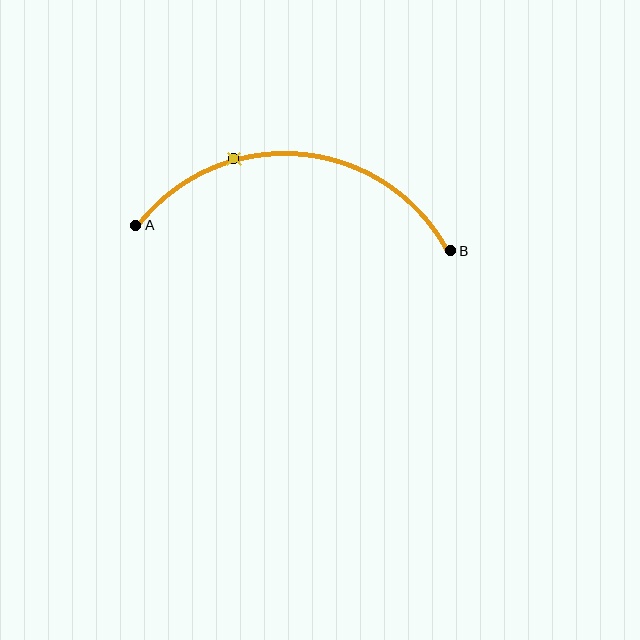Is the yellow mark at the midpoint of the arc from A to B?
No. The yellow mark lies on the arc but is closer to endpoint A. The arc midpoint would be at the point on the curve equidistant along the arc from both A and B.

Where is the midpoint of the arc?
The arc midpoint is the point on the curve farthest from the straight line joining A and B. It sits above that line.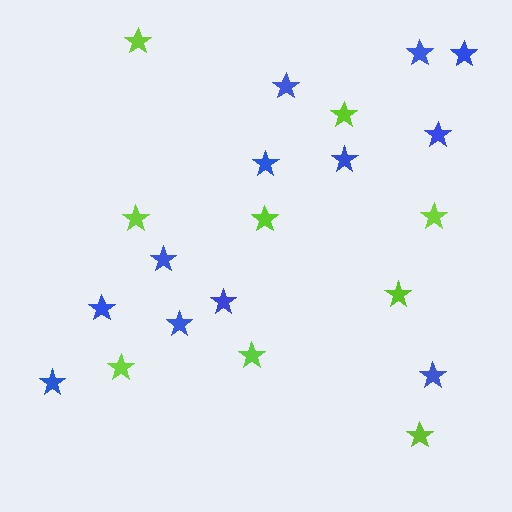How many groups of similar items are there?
There are 2 groups: one group of lime stars (9) and one group of blue stars (12).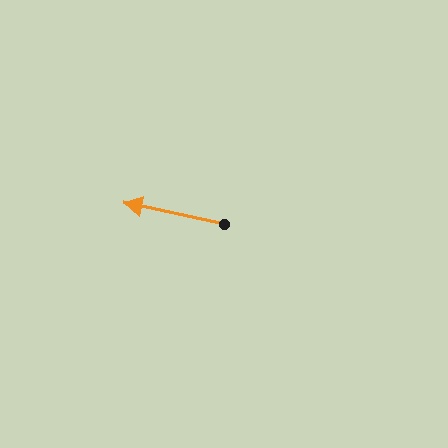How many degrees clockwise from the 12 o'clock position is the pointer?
Approximately 282 degrees.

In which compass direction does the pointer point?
West.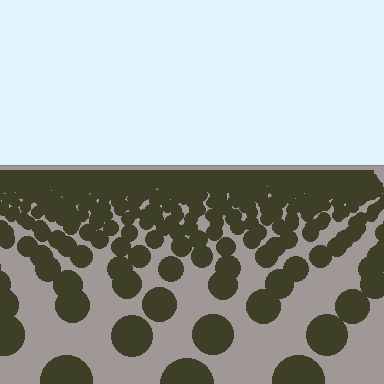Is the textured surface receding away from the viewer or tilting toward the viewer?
The surface is receding away from the viewer. Texture elements get smaller and denser toward the top.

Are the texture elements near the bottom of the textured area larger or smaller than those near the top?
Larger. Near the bottom, elements are closer to the viewer and appear at a bigger on-screen size.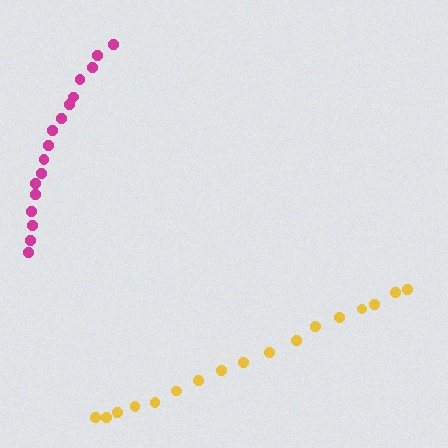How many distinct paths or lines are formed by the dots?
There are 2 distinct paths.